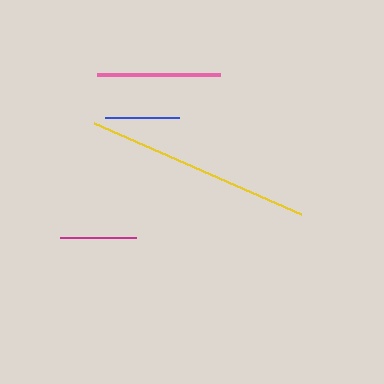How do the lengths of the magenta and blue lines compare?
The magenta and blue lines are approximately the same length.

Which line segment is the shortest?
The blue line is the shortest at approximately 74 pixels.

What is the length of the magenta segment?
The magenta segment is approximately 76 pixels long.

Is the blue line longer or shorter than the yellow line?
The yellow line is longer than the blue line.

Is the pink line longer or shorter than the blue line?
The pink line is longer than the blue line.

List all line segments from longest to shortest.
From longest to shortest: yellow, pink, magenta, blue.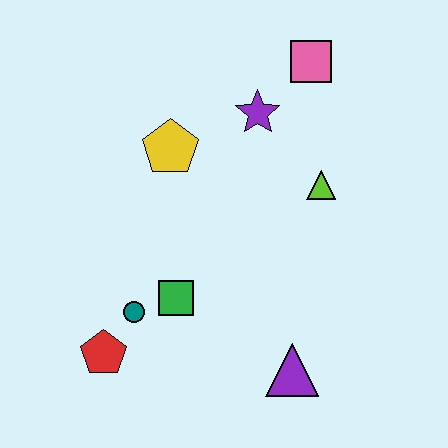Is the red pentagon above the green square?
No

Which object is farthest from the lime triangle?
The red pentagon is farthest from the lime triangle.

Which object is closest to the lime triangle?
The purple star is closest to the lime triangle.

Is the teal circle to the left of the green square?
Yes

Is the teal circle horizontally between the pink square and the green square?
No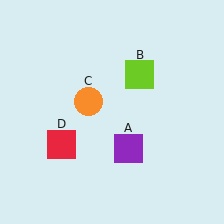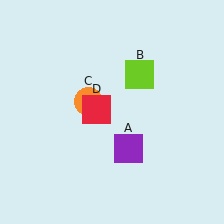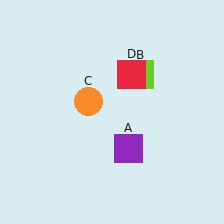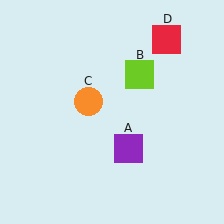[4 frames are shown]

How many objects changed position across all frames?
1 object changed position: red square (object D).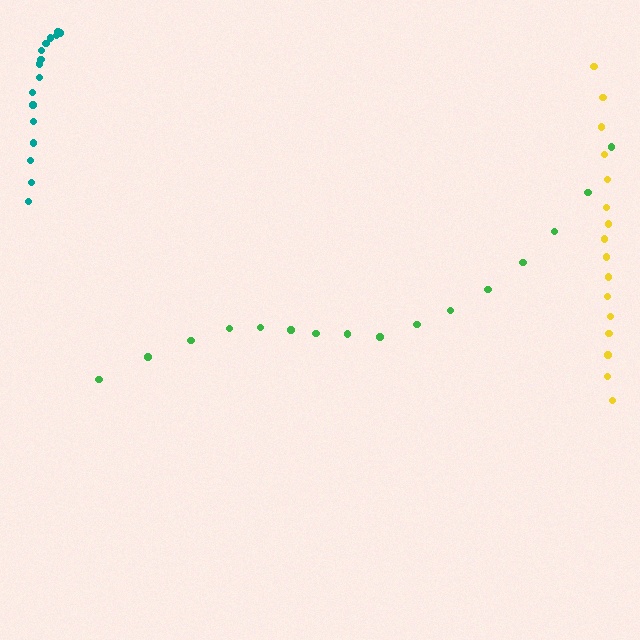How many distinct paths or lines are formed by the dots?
There are 3 distinct paths.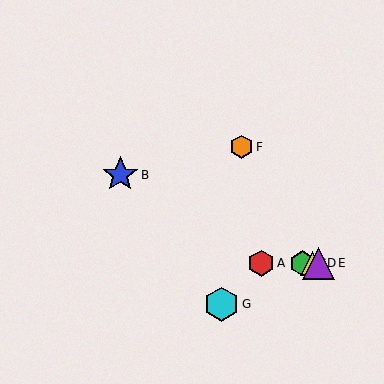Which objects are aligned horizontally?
Objects A, C, D, E are aligned horizontally.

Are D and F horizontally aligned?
No, D is at y≈263 and F is at y≈147.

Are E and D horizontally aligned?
Yes, both are at y≈263.